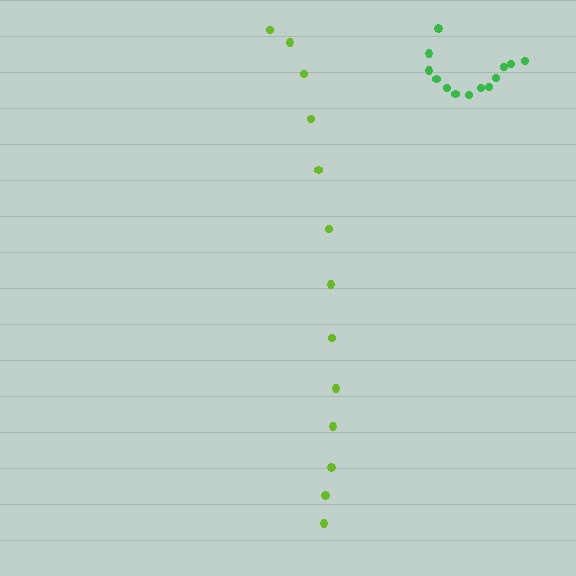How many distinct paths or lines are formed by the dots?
There are 2 distinct paths.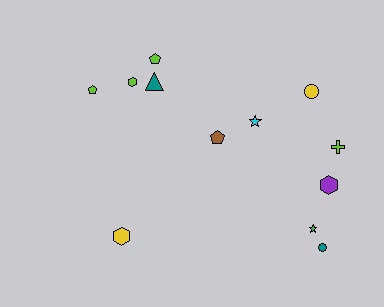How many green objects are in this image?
There is 1 green object.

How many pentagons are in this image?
There are 3 pentagons.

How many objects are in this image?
There are 12 objects.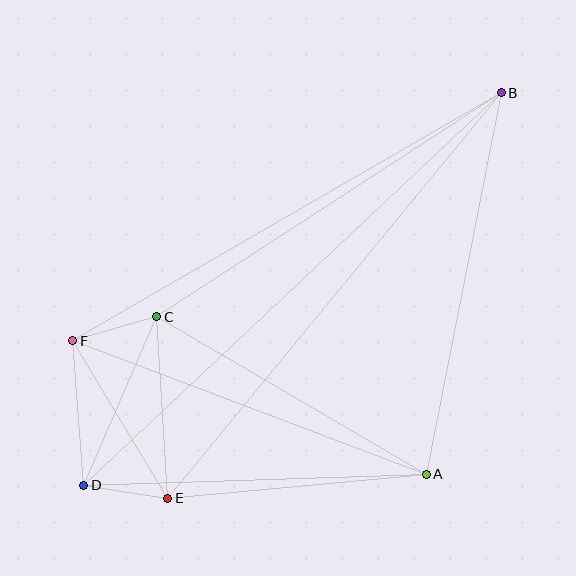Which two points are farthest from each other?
Points B and D are farthest from each other.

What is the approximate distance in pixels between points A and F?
The distance between A and F is approximately 378 pixels.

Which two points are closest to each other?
Points D and E are closest to each other.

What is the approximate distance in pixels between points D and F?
The distance between D and F is approximately 145 pixels.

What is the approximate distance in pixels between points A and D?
The distance between A and D is approximately 343 pixels.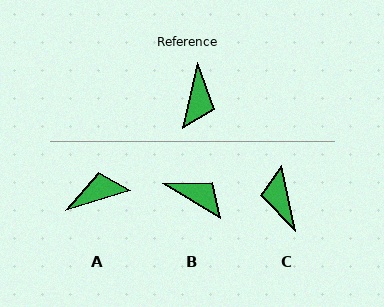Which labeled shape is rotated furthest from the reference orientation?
C, about 155 degrees away.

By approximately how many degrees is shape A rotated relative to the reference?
Approximately 120 degrees counter-clockwise.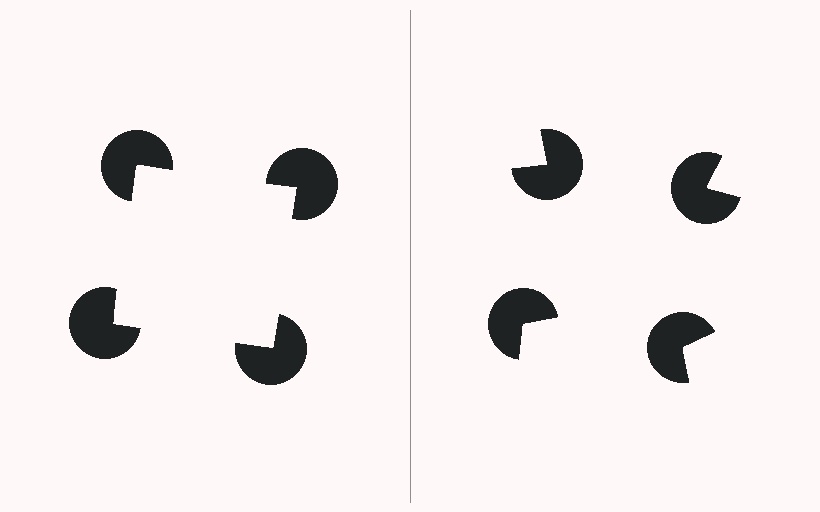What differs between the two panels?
The pac-man discs are positioned identically on both sides; only the wedge orientations differ. On the left they align to a square; on the right they are misaligned.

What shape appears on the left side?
An illusory square.